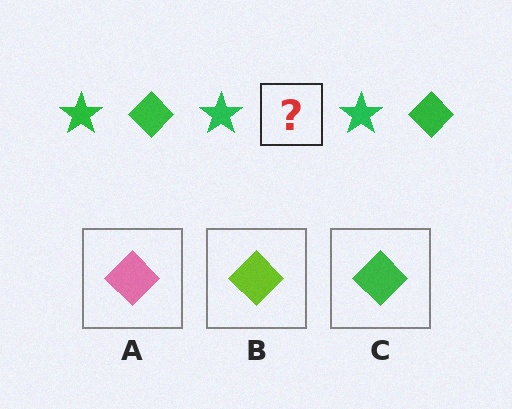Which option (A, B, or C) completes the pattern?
C.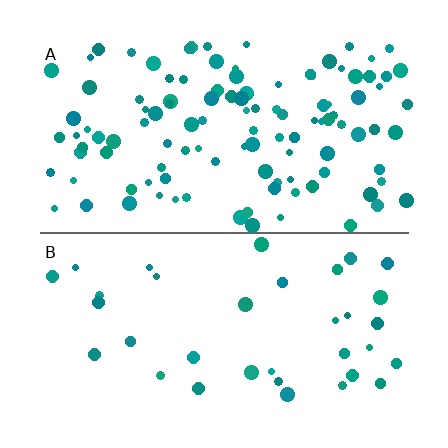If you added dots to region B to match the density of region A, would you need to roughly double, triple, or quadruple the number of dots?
Approximately triple.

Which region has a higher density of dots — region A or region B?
A (the top).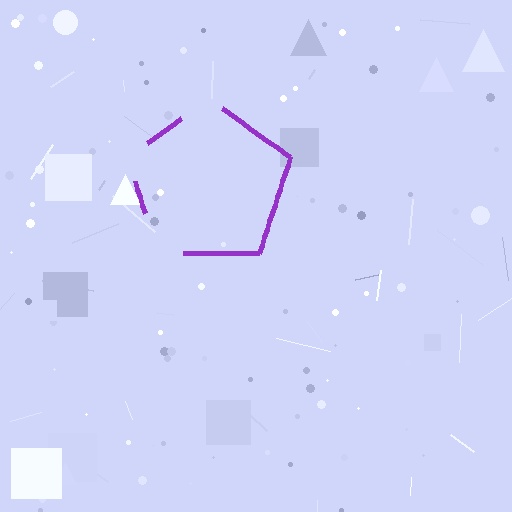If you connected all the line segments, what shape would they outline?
They would outline a pentagon.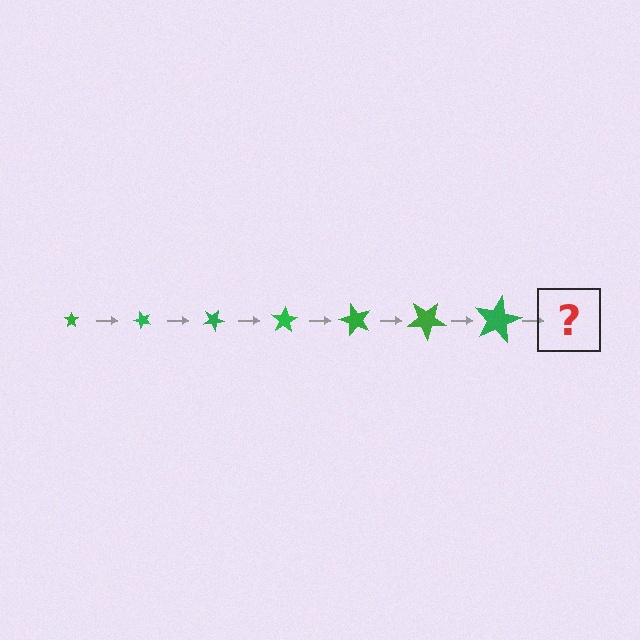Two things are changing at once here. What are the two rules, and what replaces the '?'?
The two rules are that the star grows larger each step and it rotates 50 degrees each step. The '?' should be a star, larger than the previous one and rotated 350 degrees from the start.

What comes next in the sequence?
The next element should be a star, larger than the previous one and rotated 350 degrees from the start.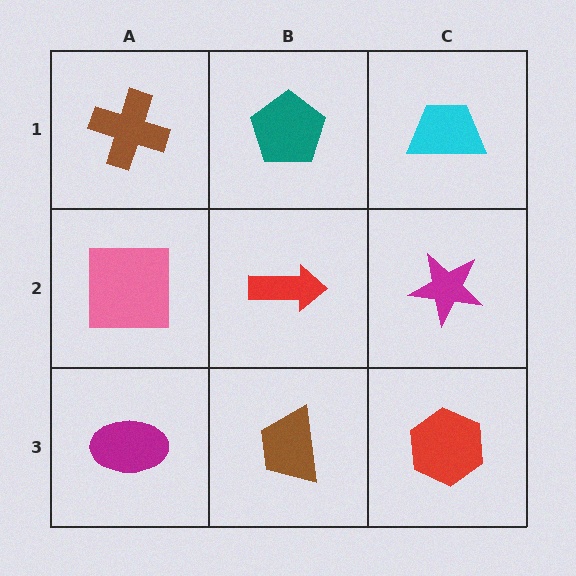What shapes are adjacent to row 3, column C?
A magenta star (row 2, column C), a brown trapezoid (row 3, column B).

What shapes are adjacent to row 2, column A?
A brown cross (row 1, column A), a magenta ellipse (row 3, column A), a red arrow (row 2, column B).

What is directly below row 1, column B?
A red arrow.